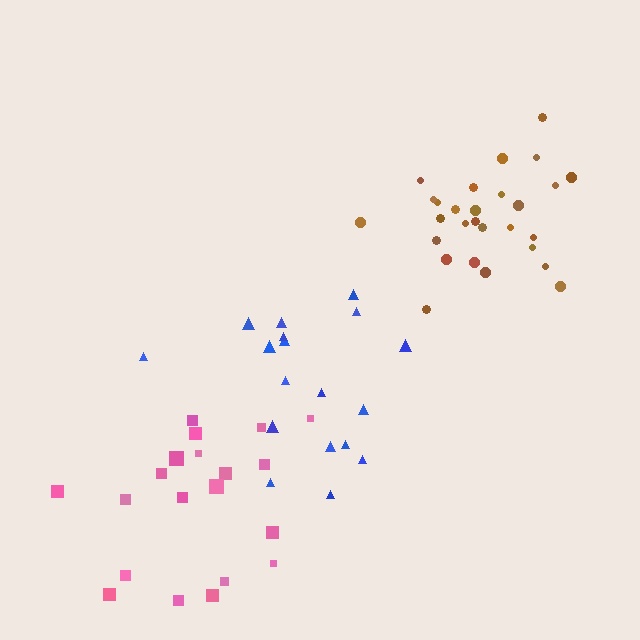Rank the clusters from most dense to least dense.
brown, blue, pink.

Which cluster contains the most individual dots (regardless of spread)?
Brown (28).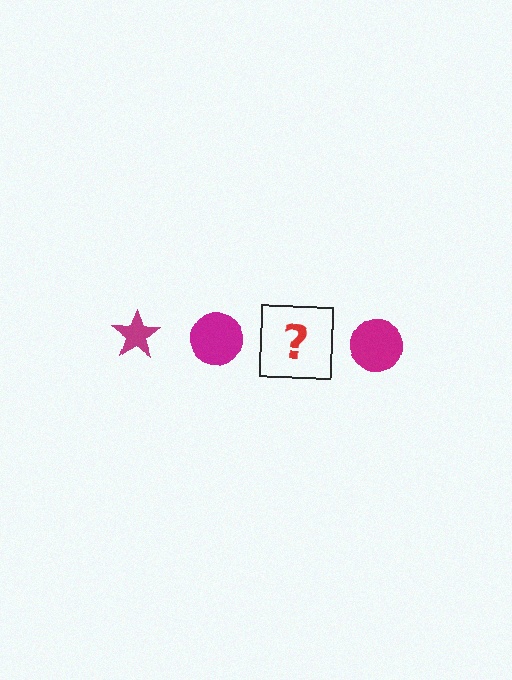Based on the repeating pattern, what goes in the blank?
The blank should be a magenta star.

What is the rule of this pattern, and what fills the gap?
The rule is that the pattern cycles through star, circle shapes in magenta. The gap should be filled with a magenta star.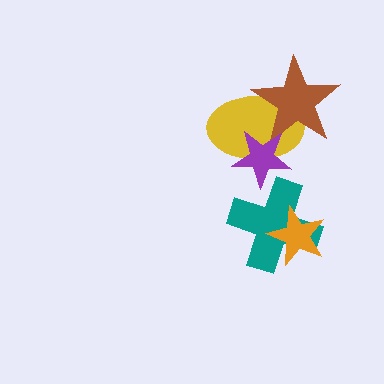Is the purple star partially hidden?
Yes, it is partially covered by another shape.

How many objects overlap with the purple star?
3 objects overlap with the purple star.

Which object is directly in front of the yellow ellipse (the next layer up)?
The brown star is directly in front of the yellow ellipse.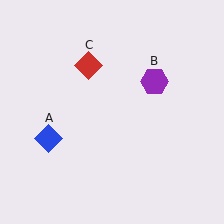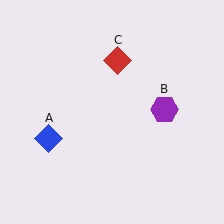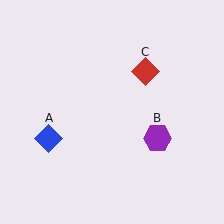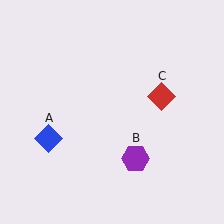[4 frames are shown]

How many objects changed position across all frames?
2 objects changed position: purple hexagon (object B), red diamond (object C).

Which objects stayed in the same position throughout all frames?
Blue diamond (object A) remained stationary.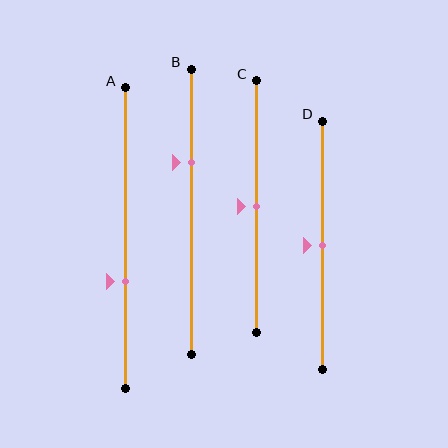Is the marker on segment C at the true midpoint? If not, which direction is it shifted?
Yes, the marker on segment C is at the true midpoint.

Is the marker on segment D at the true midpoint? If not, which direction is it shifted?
Yes, the marker on segment D is at the true midpoint.